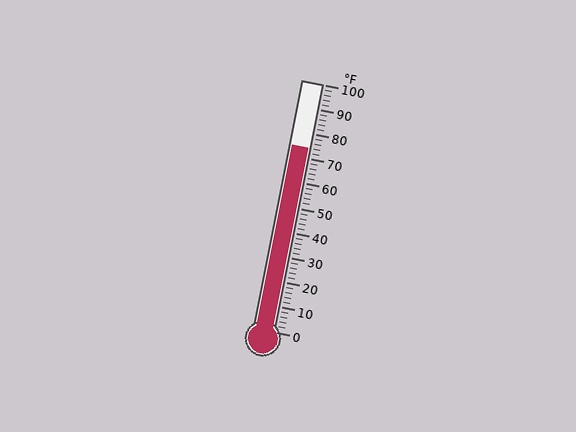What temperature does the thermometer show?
The thermometer shows approximately 74°F.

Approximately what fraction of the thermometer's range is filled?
The thermometer is filled to approximately 75% of its range.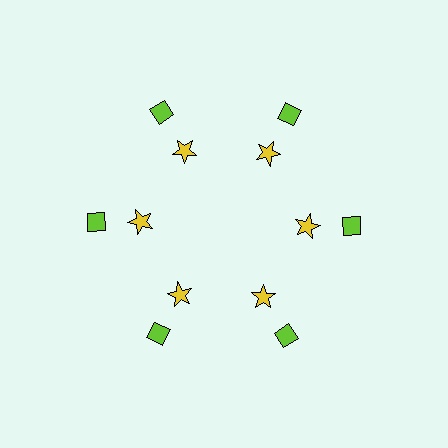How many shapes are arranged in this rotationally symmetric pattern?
There are 12 shapes, arranged in 6 groups of 2.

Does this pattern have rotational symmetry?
Yes, this pattern has 6-fold rotational symmetry. It looks the same after rotating 60 degrees around the center.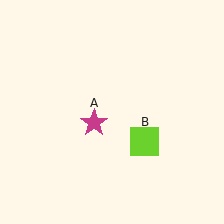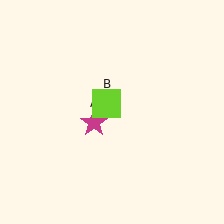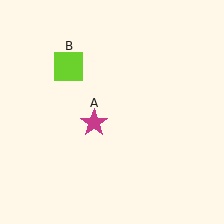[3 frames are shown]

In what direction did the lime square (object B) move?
The lime square (object B) moved up and to the left.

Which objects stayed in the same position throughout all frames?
Magenta star (object A) remained stationary.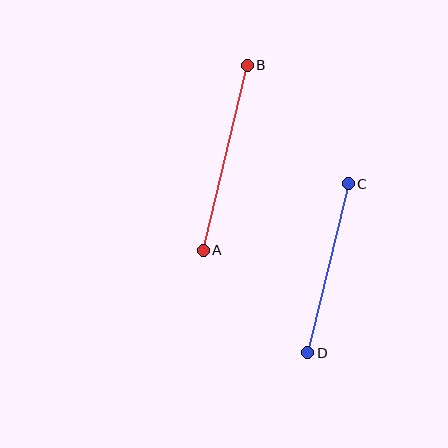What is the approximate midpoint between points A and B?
The midpoint is at approximately (225, 158) pixels.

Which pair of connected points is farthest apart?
Points A and B are farthest apart.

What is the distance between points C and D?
The distance is approximately 174 pixels.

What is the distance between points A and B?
The distance is approximately 190 pixels.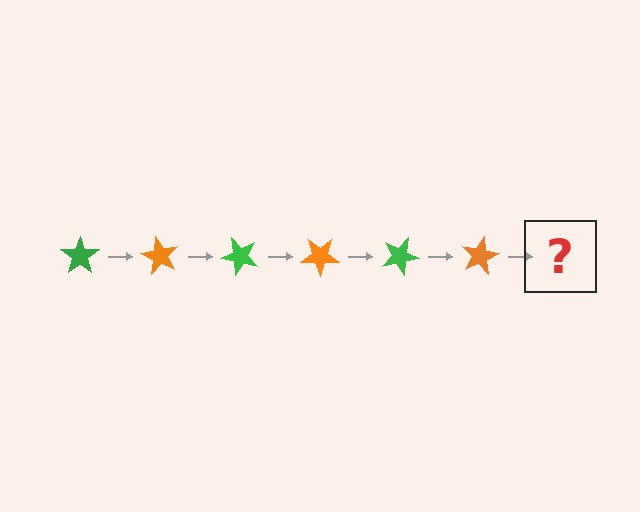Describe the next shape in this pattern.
It should be a green star, rotated 360 degrees from the start.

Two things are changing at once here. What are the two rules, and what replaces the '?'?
The two rules are that it rotates 60 degrees each step and the color cycles through green and orange. The '?' should be a green star, rotated 360 degrees from the start.